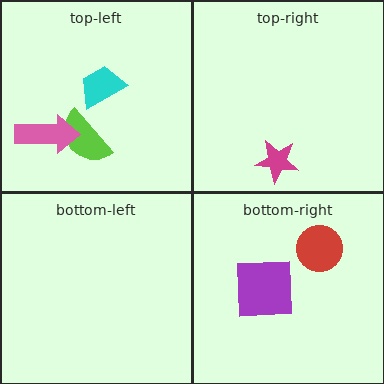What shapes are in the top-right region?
The magenta star.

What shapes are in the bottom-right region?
The red circle, the purple square.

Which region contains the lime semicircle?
The top-left region.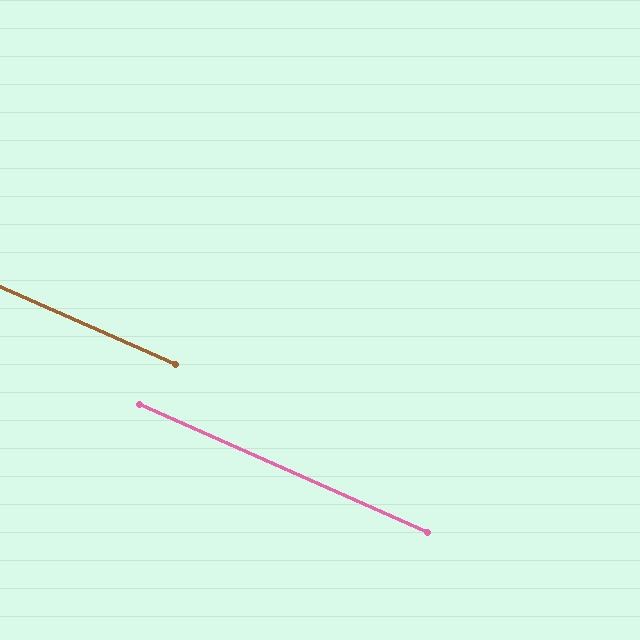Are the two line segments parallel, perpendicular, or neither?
Parallel — their directions differ by only 0.1°.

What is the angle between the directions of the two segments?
Approximately 0 degrees.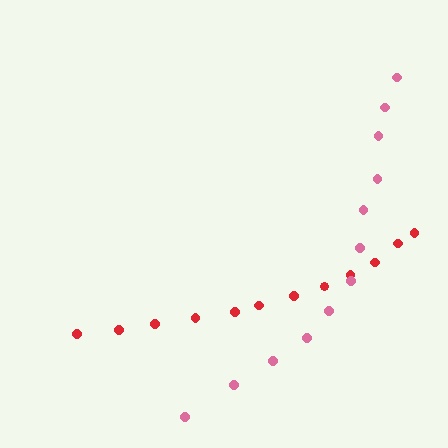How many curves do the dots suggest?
There are 2 distinct paths.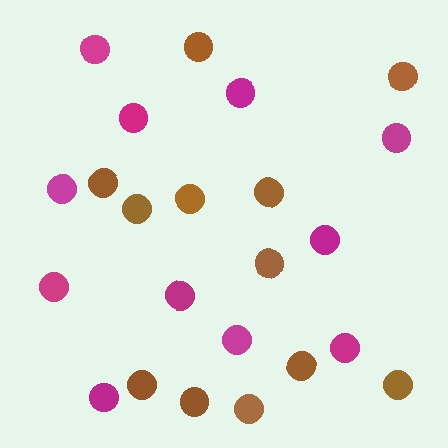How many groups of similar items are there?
There are 2 groups: one group of magenta circles (11) and one group of brown circles (12).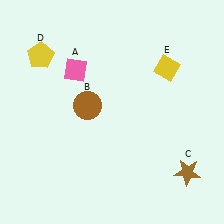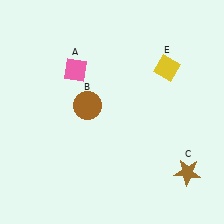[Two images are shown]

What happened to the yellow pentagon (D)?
The yellow pentagon (D) was removed in Image 2. It was in the top-left area of Image 1.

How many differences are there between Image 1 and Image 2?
There is 1 difference between the two images.